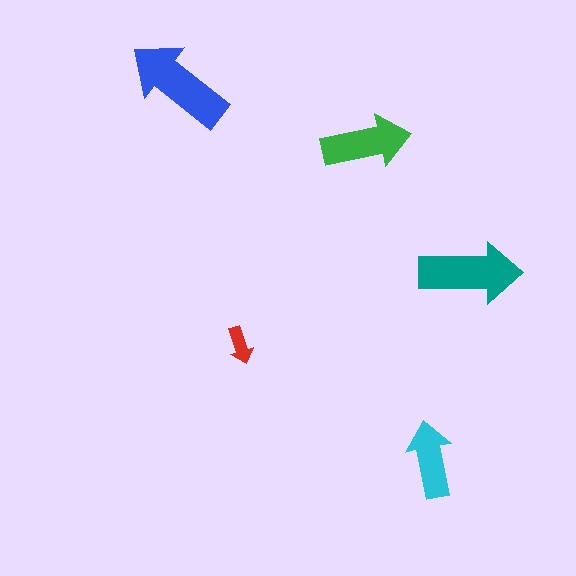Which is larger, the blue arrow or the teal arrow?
The blue one.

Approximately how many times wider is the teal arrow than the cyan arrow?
About 1.5 times wider.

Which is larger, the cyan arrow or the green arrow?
The green one.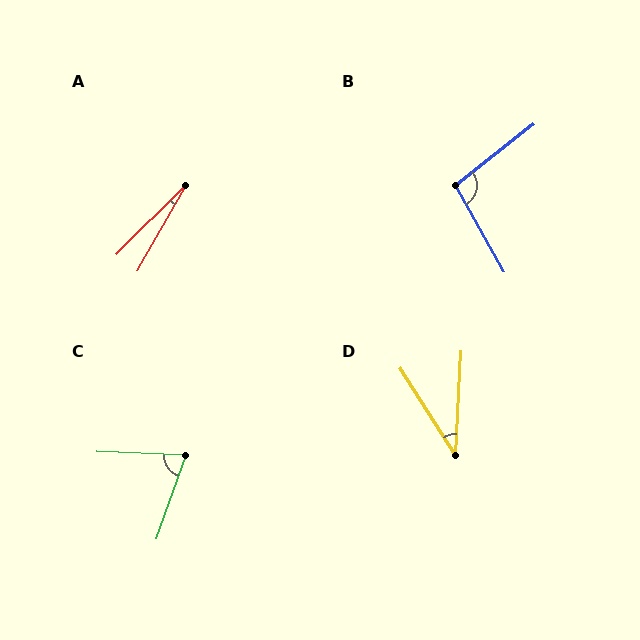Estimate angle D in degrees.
Approximately 35 degrees.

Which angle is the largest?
B, at approximately 99 degrees.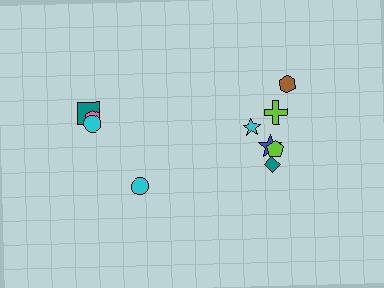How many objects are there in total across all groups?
There are 10 objects.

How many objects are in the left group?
There are 4 objects.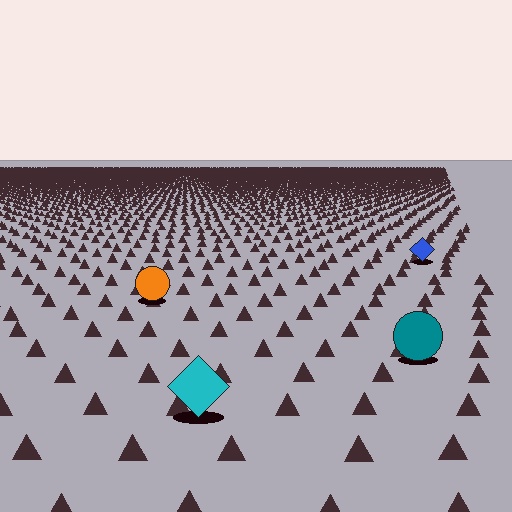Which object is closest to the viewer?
The cyan diamond is closest. The texture marks near it are larger and more spread out.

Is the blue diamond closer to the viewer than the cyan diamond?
No. The cyan diamond is closer — you can tell from the texture gradient: the ground texture is coarser near it.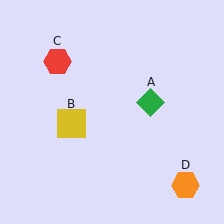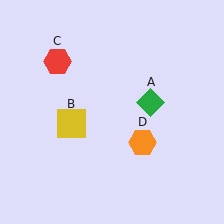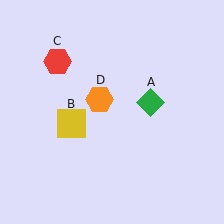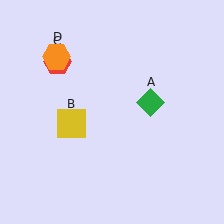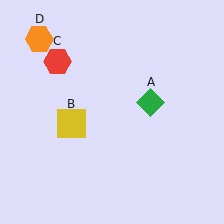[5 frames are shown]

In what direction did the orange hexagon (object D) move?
The orange hexagon (object D) moved up and to the left.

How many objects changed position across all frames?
1 object changed position: orange hexagon (object D).